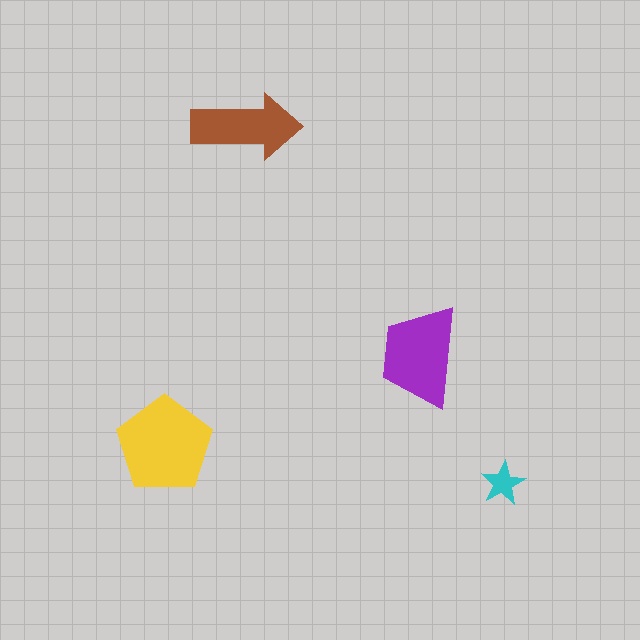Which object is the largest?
The yellow pentagon.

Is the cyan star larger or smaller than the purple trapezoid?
Smaller.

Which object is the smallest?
The cyan star.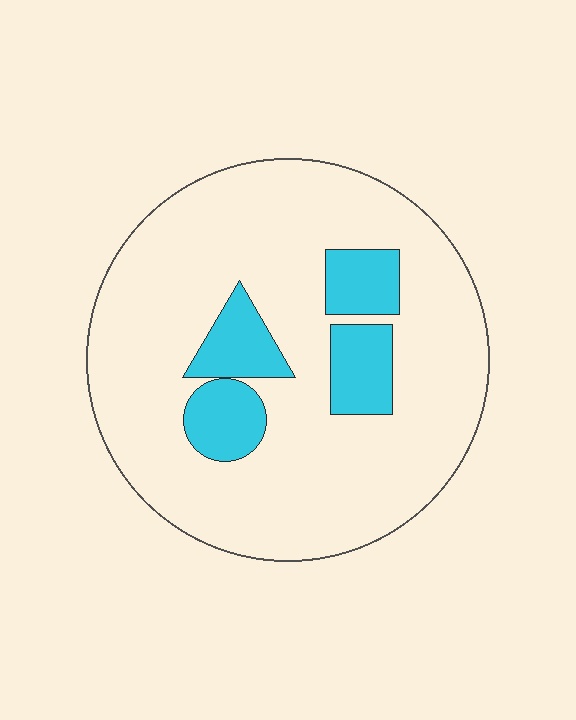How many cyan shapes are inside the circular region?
4.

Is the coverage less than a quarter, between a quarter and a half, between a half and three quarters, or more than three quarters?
Less than a quarter.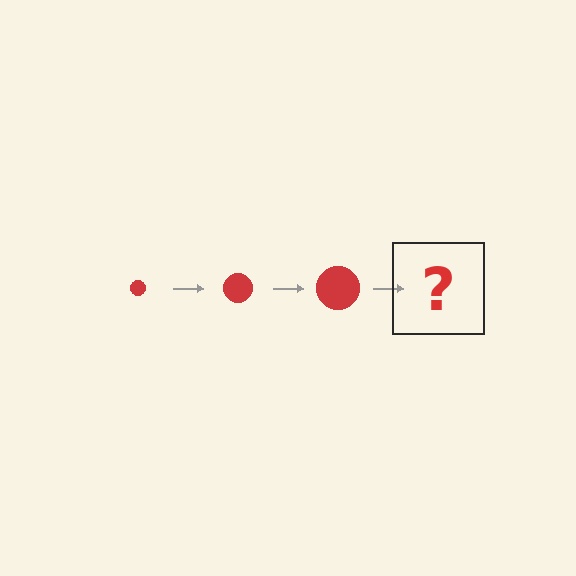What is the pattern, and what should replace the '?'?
The pattern is that the circle gets progressively larger each step. The '?' should be a red circle, larger than the previous one.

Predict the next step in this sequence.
The next step is a red circle, larger than the previous one.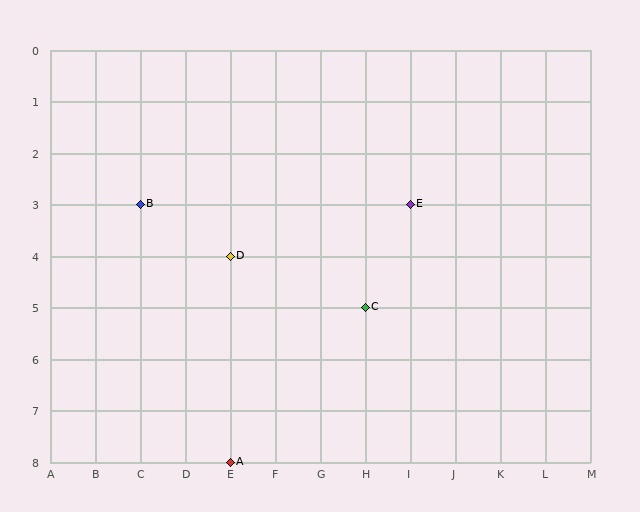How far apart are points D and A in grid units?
Points D and A are 4 rows apart.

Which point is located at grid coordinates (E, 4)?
Point D is at (E, 4).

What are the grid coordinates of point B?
Point B is at grid coordinates (C, 3).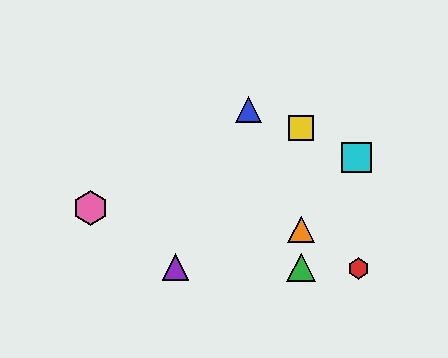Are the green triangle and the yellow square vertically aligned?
Yes, both are at x≈301.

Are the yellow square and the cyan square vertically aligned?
No, the yellow square is at x≈301 and the cyan square is at x≈357.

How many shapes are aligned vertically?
3 shapes (the green triangle, the yellow square, the orange triangle) are aligned vertically.